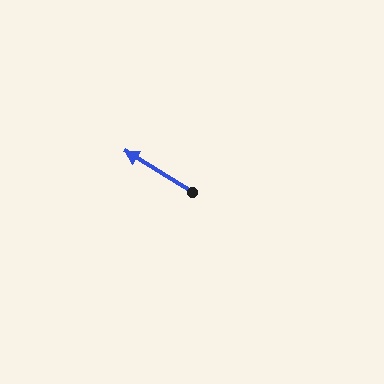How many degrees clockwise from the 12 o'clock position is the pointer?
Approximately 301 degrees.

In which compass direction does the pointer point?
Northwest.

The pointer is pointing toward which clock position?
Roughly 10 o'clock.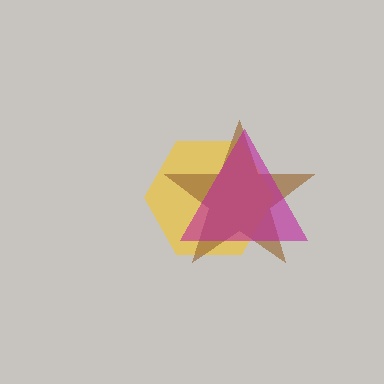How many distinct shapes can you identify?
There are 3 distinct shapes: a yellow hexagon, a brown star, a magenta triangle.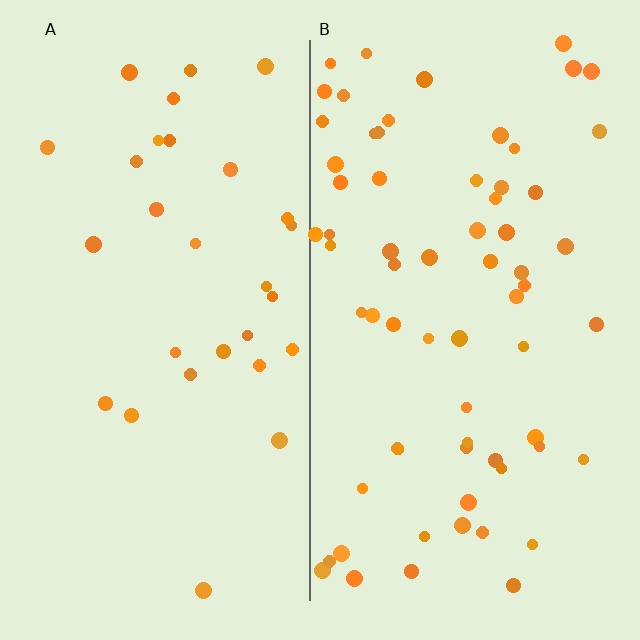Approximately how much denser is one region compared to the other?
Approximately 2.3× — region B over region A.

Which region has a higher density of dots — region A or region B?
B (the right).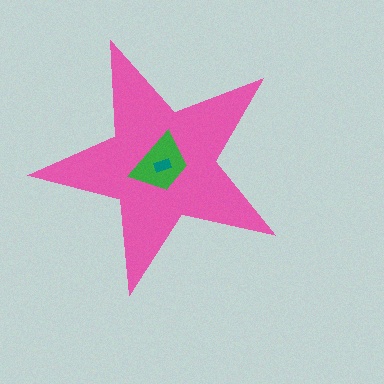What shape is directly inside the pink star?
The green trapezoid.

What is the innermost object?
The teal rectangle.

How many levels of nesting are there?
3.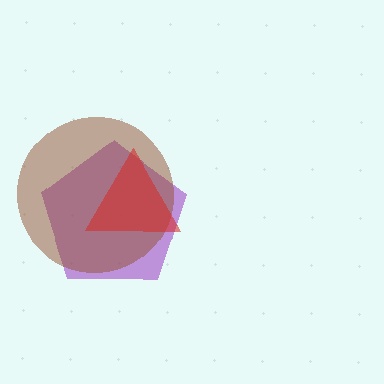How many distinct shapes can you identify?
There are 3 distinct shapes: a purple pentagon, a brown circle, a red triangle.